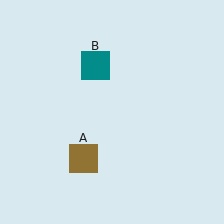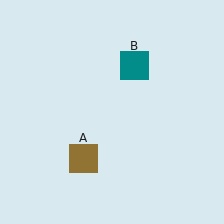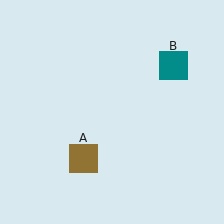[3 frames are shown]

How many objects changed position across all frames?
1 object changed position: teal square (object B).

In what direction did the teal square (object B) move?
The teal square (object B) moved right.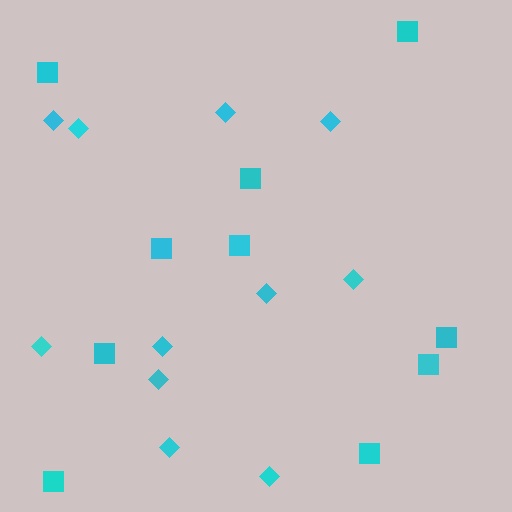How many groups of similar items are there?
There are 2 groups: one group of diamonds (11) and one group of squares (10).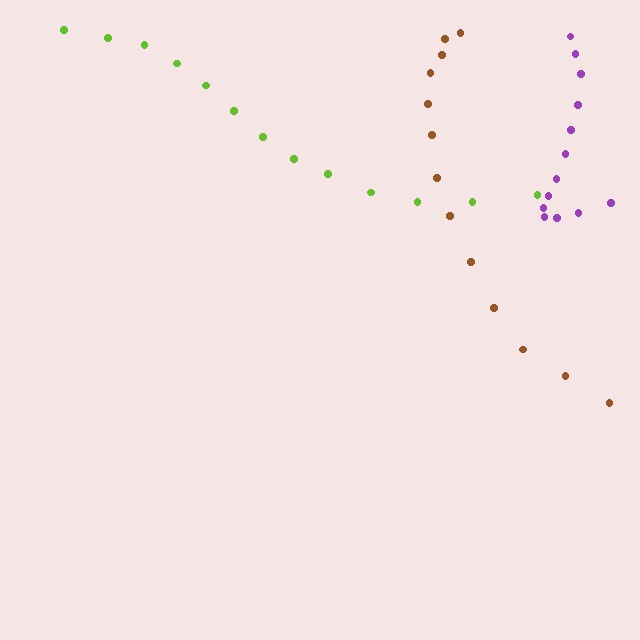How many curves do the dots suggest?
There are 3 distinct paths.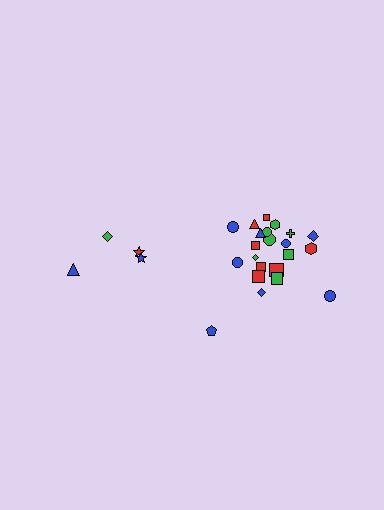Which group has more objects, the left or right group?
The right group.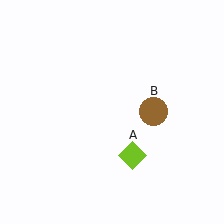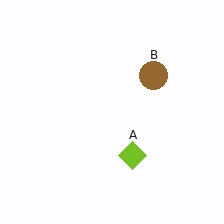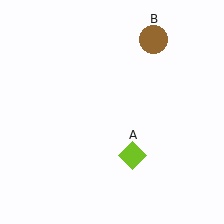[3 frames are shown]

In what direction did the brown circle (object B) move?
The brown circle (object B) moved up.